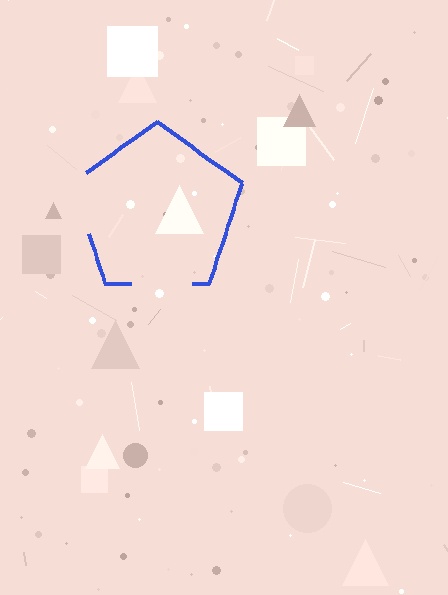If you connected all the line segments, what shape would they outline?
They would outline a pentagon.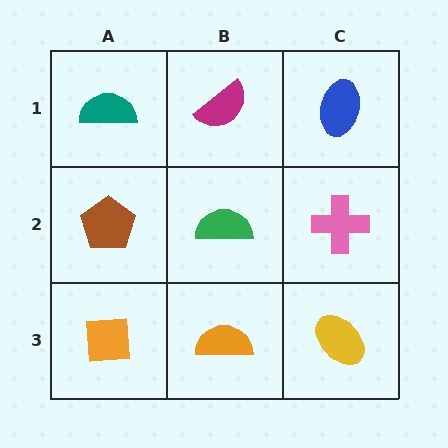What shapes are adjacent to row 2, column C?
A blue ellipse (row 1, column C), a yellow ellipse (row 3, column C), a green semicircle (row 2, column B).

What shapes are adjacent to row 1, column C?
A pink cross (row 2, column C), a magenta semicircle (row 1, column B).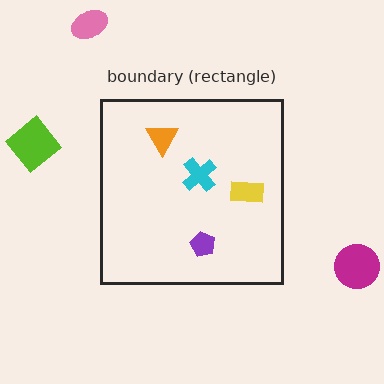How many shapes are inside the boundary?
4 inside, 3 outside.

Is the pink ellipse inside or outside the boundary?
Outside.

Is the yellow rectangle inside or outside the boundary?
Inside.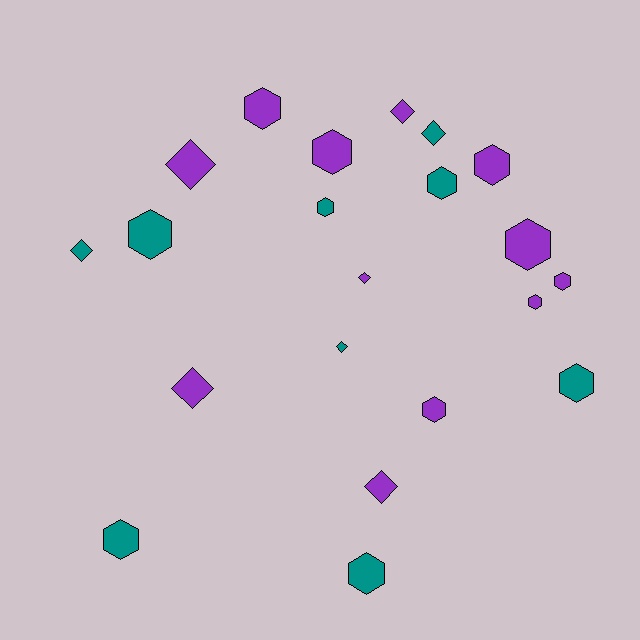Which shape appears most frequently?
Hexagon, with 13 objects.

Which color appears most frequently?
Purple, with 12 objects.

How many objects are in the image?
There are 21 objects.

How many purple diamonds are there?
There are 5 purple diamonds.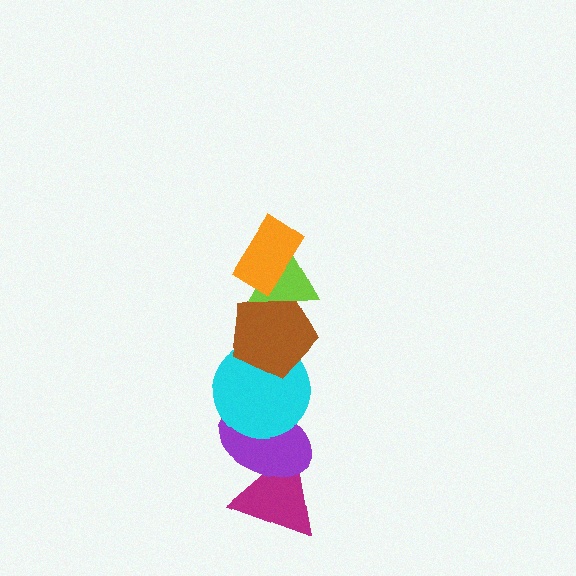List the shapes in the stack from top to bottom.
From top to bottom: the orange rectangle, the lime triangle, the brown pentagon, the cyan circle, the purple ellipse, the magenta triangle.